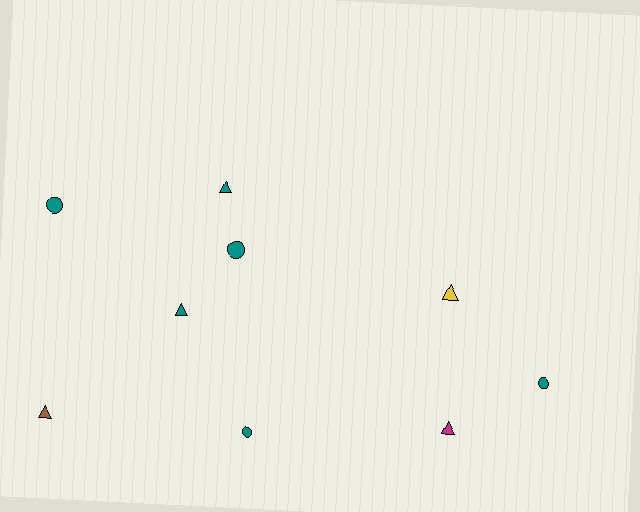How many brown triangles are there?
There is 1 brown triangle.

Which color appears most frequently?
Teal, with 6 objects.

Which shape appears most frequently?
Triangle, with 5 objects.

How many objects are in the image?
There are 9 objects.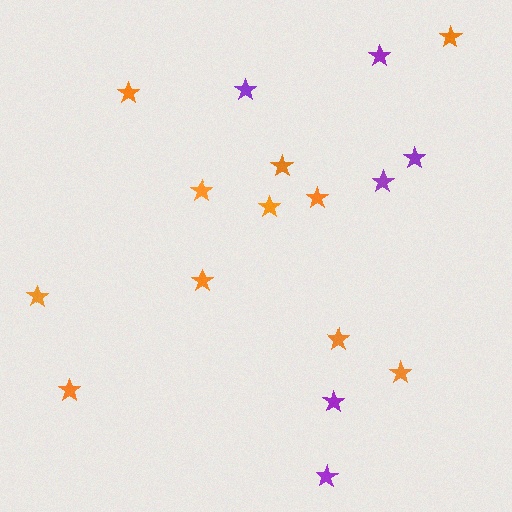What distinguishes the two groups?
There are 2 groups: one group of orange stars (11) and one group of purple stars (6).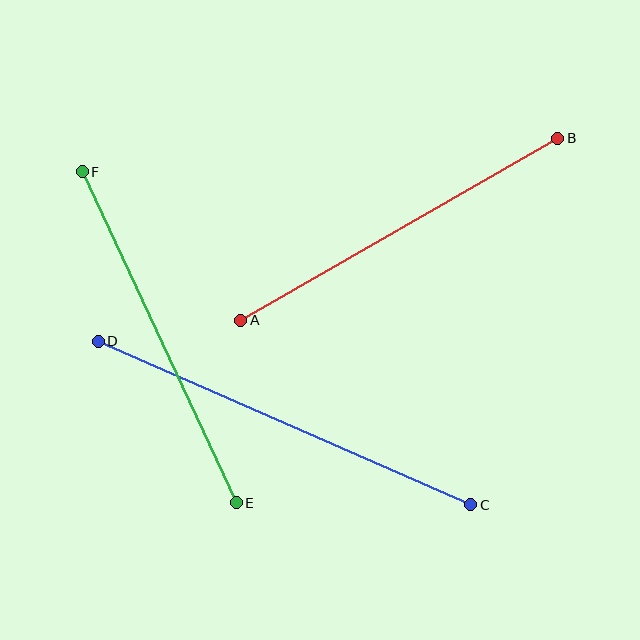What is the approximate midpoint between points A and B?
The midpoint is at approximately (399, 229) pixels.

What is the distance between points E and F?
The distance is approximately 365 pixels.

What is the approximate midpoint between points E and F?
The midpoint is at approximately (159, 337) pixels.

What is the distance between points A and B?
The distance is approximately 365 pixels.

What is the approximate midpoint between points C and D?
The midpoint is at approximately (285, 423) pixels.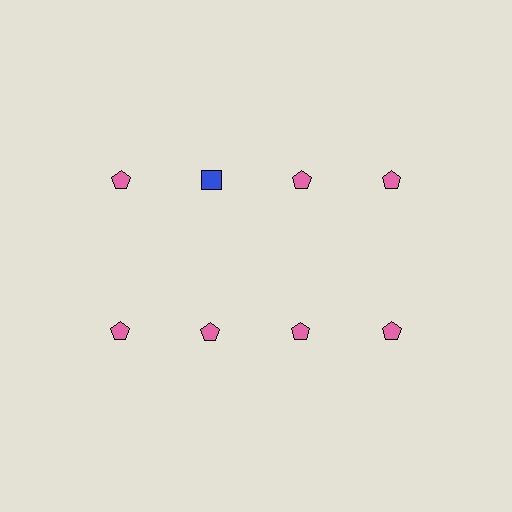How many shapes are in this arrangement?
There are 8 shapes arranged in a grid pattern.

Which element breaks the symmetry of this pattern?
The blue square in the top row, second from left column breaks the symmetry. All other shapes are pink pentagons.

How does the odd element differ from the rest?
It differs in both color (blue instead of pink) and shape (square instead of pentagon).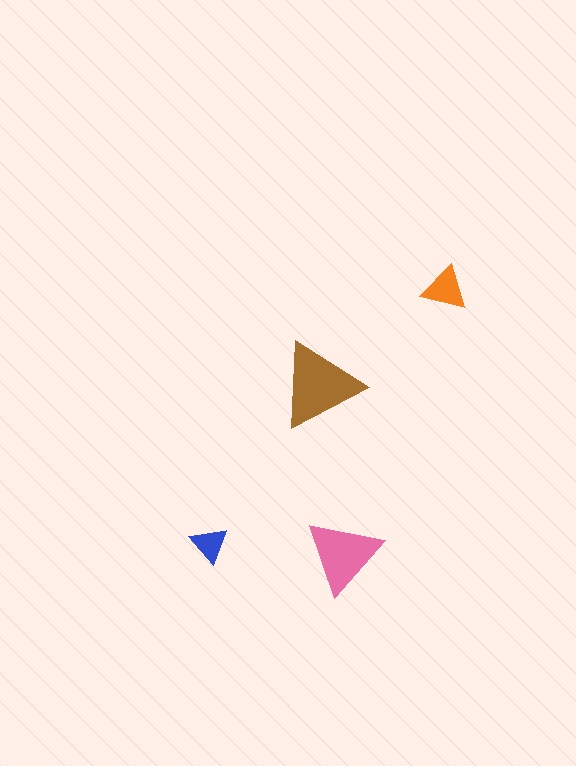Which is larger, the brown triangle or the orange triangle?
The brown one.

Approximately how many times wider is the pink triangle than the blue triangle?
About 2 times wider.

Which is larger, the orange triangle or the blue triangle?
The orange one.